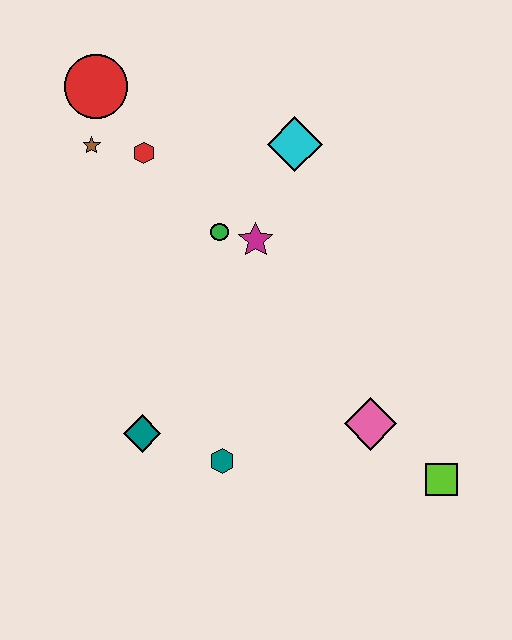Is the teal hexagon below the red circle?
Yes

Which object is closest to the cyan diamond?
The magenta star is closest to the cyan diamond.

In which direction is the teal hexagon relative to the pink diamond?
The teal hexagon is to the left of the pink diamond.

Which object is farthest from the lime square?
The red circle is farthest from the lime square.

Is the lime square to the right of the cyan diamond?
Yes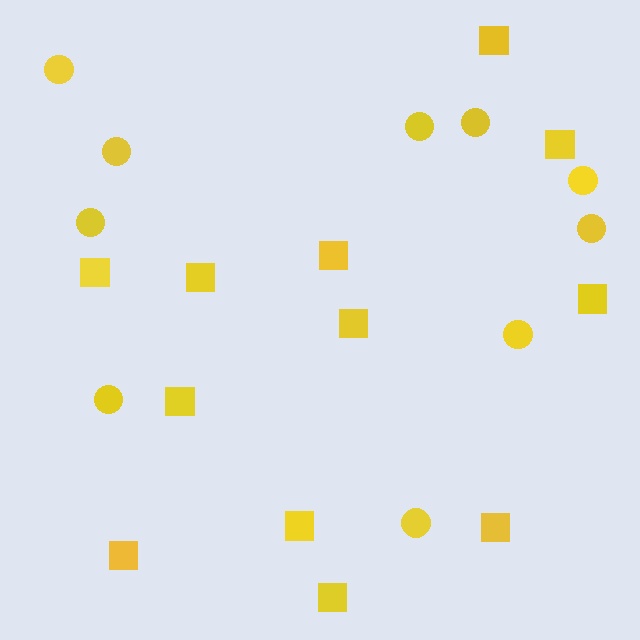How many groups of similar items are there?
There are 2 groups: one group of squares (12) and one group of circles (10).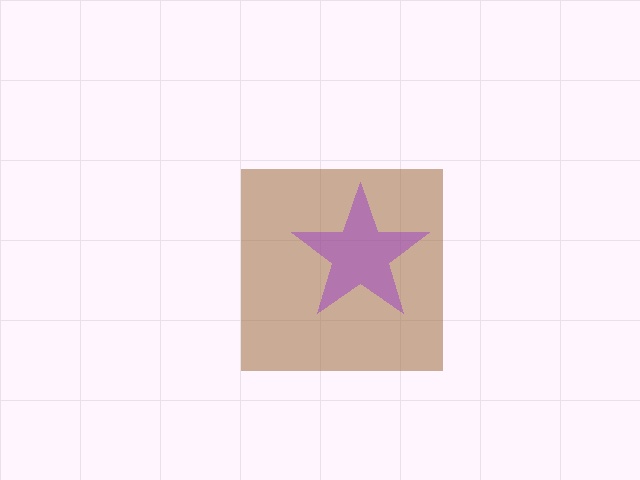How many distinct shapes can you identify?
There are 2 distinct shapes: a brown square, a purple star.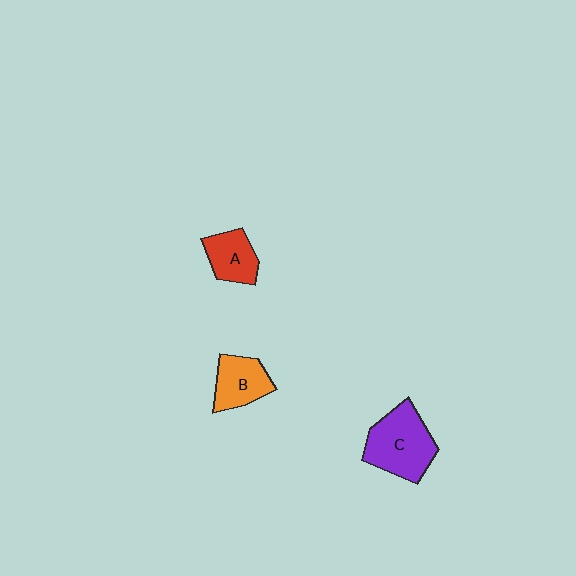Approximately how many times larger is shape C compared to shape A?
Approximately 1.7 times.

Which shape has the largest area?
Shape C (purple).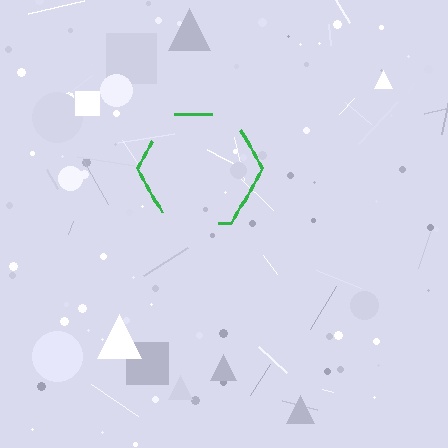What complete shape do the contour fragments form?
The contour fragments form a hexagon.